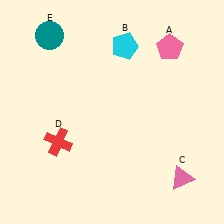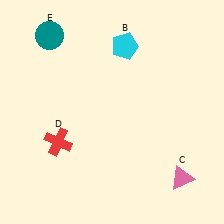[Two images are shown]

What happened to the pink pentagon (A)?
The pink pentagon (A) was removed in Image 2. It was in the top-right area of Image 1.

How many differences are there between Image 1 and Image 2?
There is 1 difference between the two images.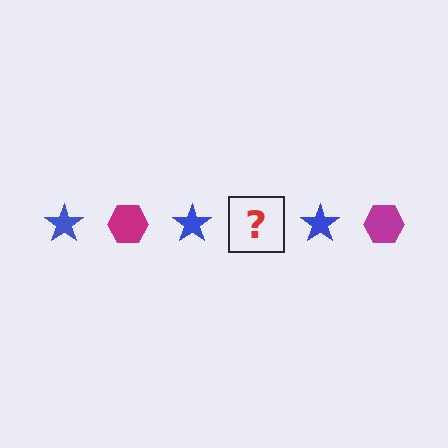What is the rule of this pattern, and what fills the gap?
The rule is that the pattern alternates between blue star and magenta hexagon. The gap should be filled with a magenta hexagon.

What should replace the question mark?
The question mark should be replaced with a magenta hexagon.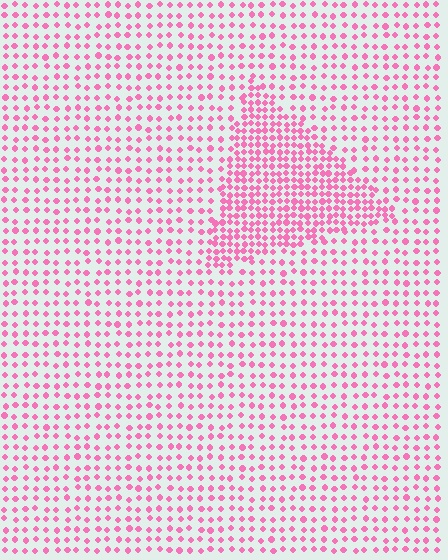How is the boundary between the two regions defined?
The boundary is defined by a change in element density (approximately 2.1x ratio). All elements are the same color, size, and shape.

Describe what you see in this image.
The image contains small pink elements arranged at two different densities. A triangle-shaped region is visible where the elements are more densely packed than the surrounding area.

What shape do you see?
I see a triangle.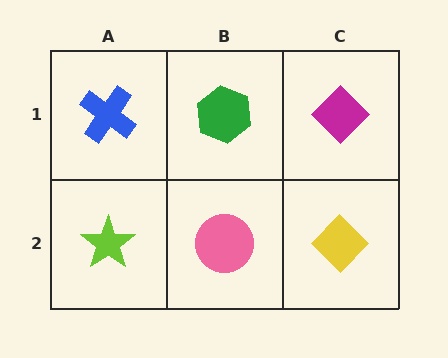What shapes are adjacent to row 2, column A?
A blue cross (row 1, column A), a pink circle (row 2, column B).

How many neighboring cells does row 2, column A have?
2.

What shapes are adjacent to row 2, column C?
A magenta diamond (row 1, column C), a pink circle (row 2, column B).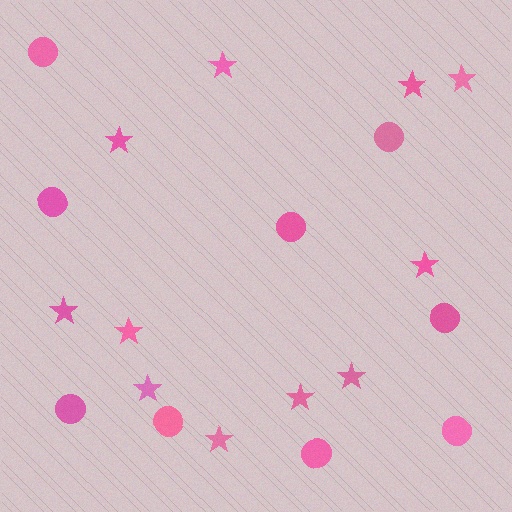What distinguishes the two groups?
There are 2 groups: one group of circles (9) and one group of stars (11).